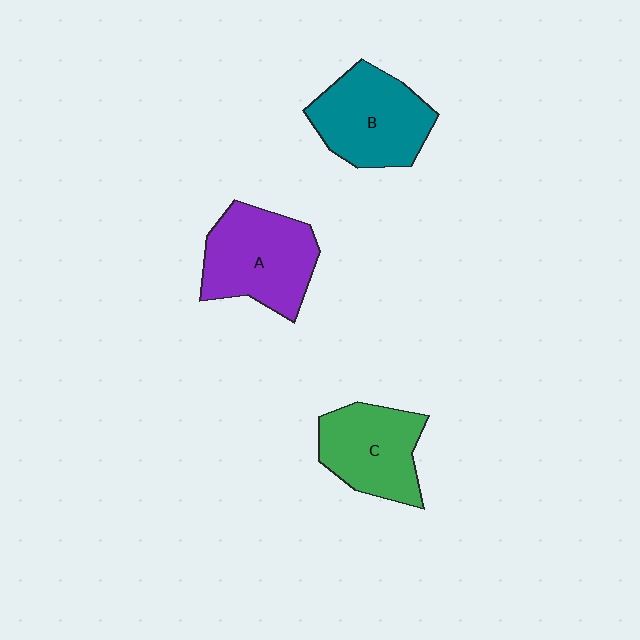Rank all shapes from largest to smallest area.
From largest to smallest: A (purple), B (teal), C (green).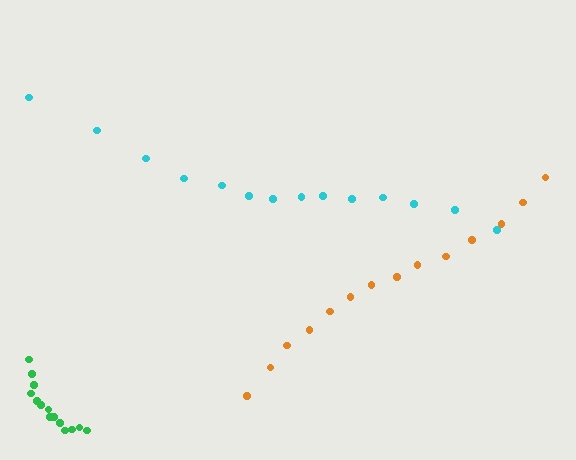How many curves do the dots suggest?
There are 3 distinct paths.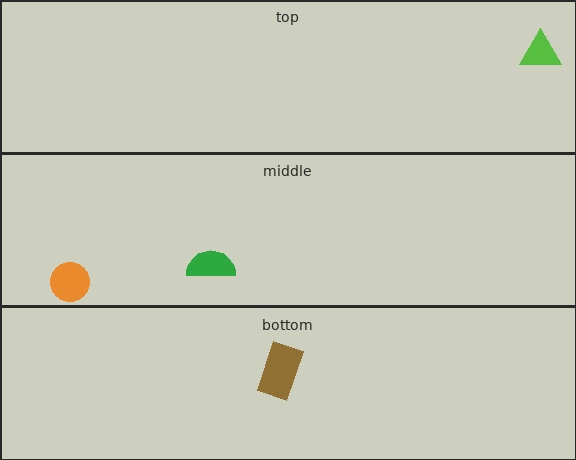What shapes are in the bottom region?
The brown rectangle.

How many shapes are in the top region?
1.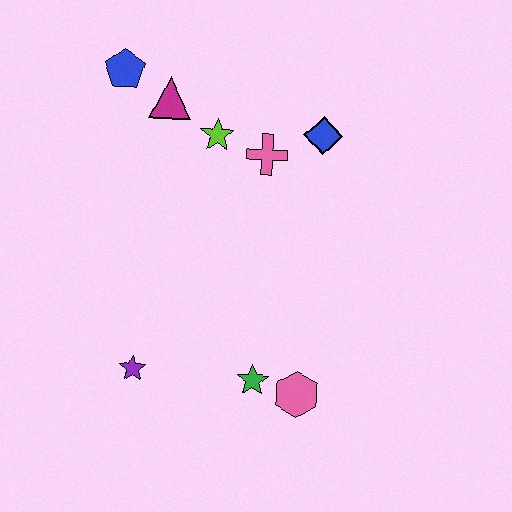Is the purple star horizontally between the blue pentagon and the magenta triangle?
Yes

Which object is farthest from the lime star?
The pink hexagon is farthest from the lime star.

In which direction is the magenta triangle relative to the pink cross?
The magenta triangle is to the left of the pink cross.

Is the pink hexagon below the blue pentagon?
Yes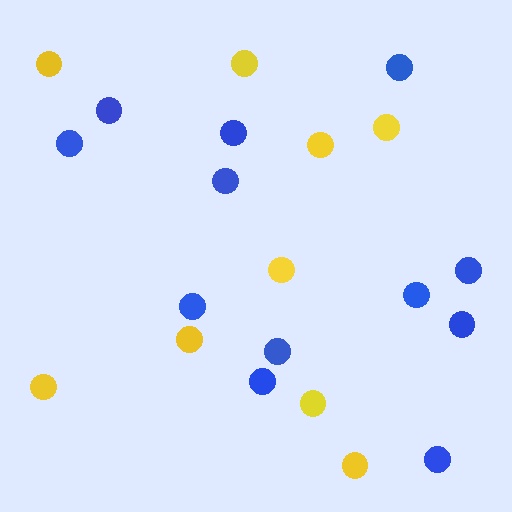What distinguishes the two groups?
There are 2 groups: one group of blue circles (12) and one group of yellow circles (9).